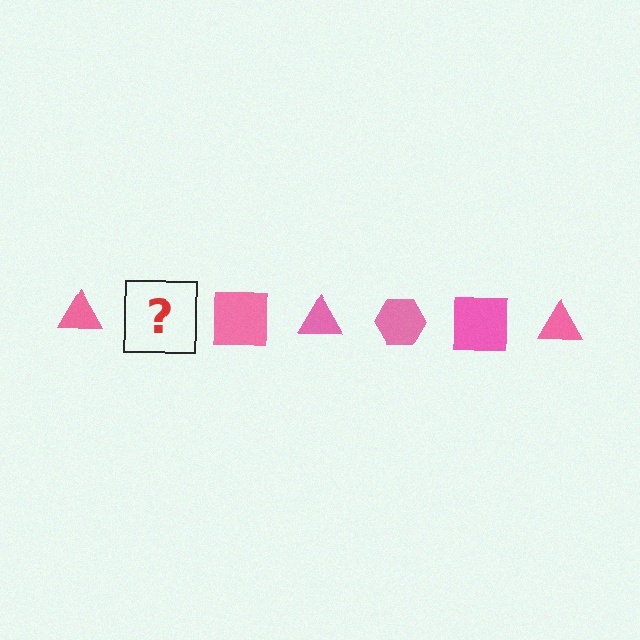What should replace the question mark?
The question mark should be replaced with a pink hexagon.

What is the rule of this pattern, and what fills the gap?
The rule is that the pattern cycles through triangle, hexagon, square shapes in pink. The gap should be filled with a pink hexagon.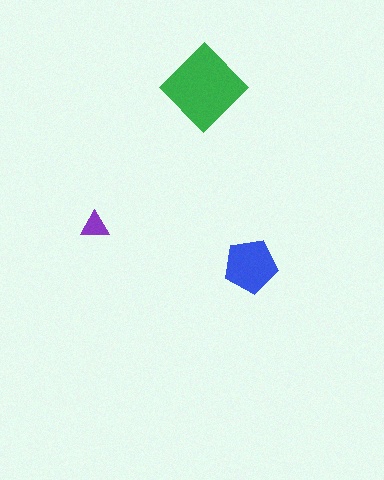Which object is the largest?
The green diamond.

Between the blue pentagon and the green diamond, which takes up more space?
The green diamond.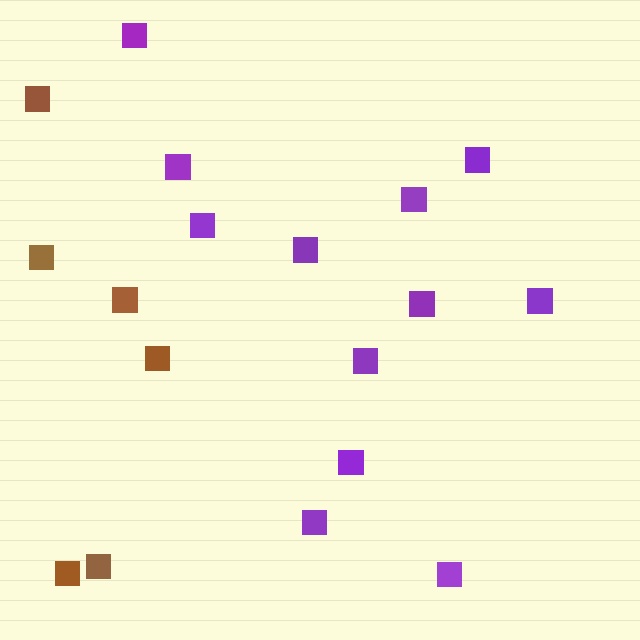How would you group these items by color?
There are 2 groups: one group of purple squares (12) and one group of brown squares (6).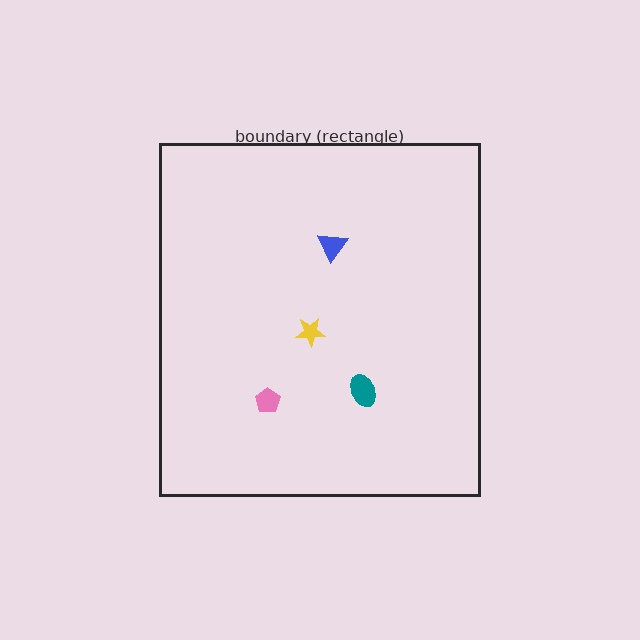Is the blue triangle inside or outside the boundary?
Inside.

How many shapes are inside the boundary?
4 inside, 0 outside.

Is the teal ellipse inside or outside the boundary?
Inside.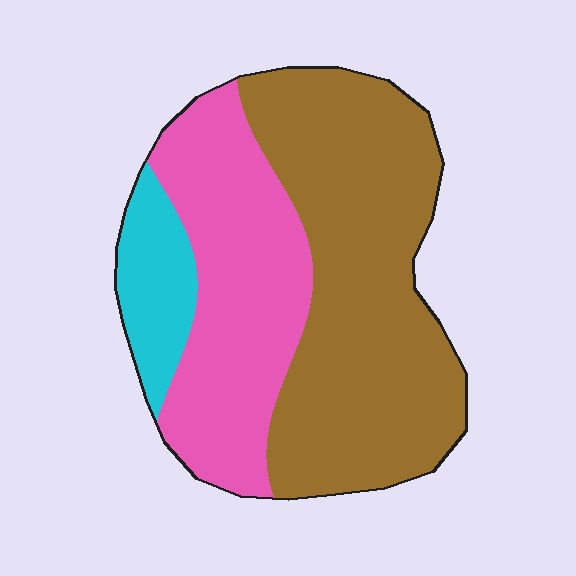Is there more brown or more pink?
Brown.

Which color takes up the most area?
Brown, at roughly 55%.